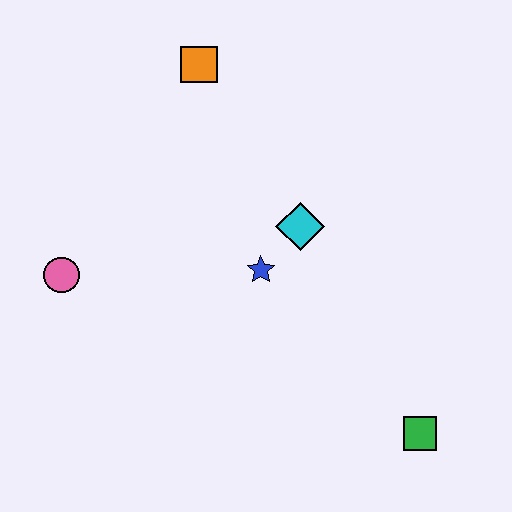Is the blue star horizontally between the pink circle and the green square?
Yes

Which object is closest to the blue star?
The cyan diamond is closest to the blue star.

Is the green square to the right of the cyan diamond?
Yes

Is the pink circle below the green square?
No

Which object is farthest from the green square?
The orange square is farthest from the green square.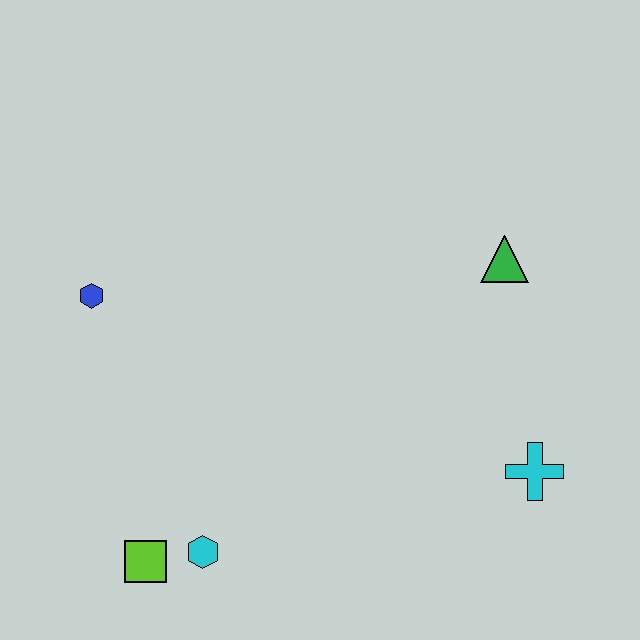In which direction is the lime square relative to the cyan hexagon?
The lime square is to the left of the cyan hexagon.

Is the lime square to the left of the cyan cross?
Yes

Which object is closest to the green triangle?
The cyan cross is closest to the green triangle.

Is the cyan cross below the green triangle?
Yes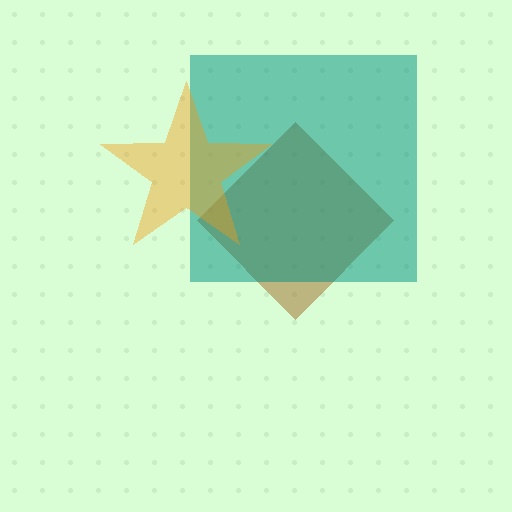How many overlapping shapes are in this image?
There are 3 overlapping shapes in the image.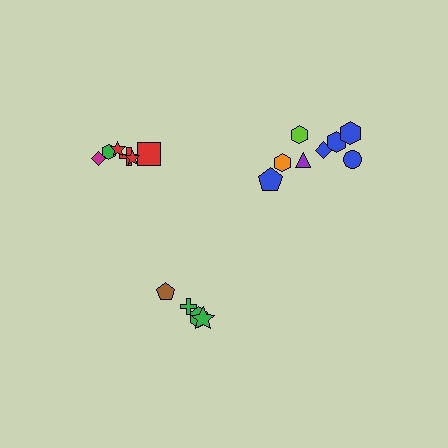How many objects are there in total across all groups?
There are 18 objects.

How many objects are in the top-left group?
There are 6 objects.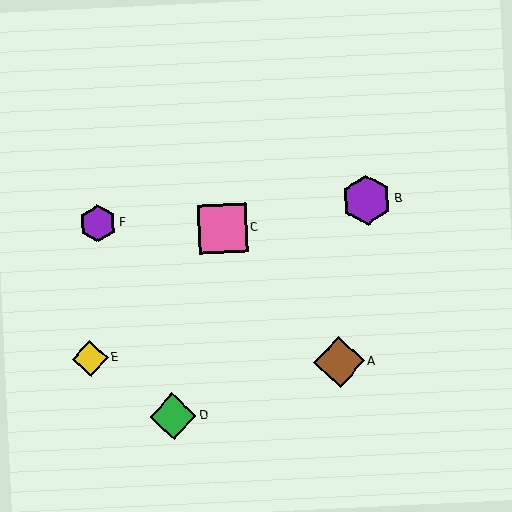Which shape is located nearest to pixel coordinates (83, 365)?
The yellow diamond (labeled E) at (90, 358) is nearest to that location.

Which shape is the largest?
The brown diamond (labeled A) is the largest.